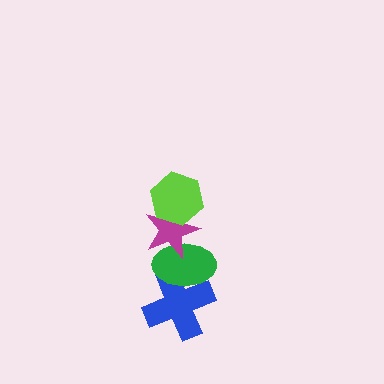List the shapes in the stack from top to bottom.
From top to bottom: the lime hexagon, the magenta star, the green ellipse, the blue cross.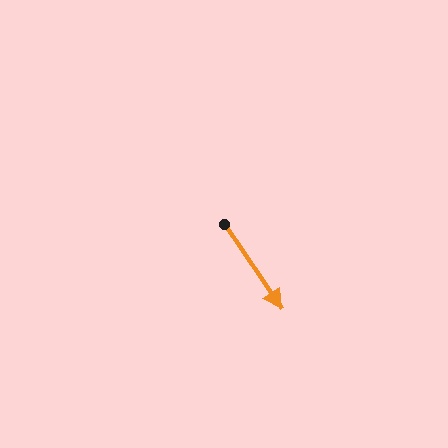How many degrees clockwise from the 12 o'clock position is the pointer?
Approximately 146 degrees.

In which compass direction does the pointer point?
Southeast.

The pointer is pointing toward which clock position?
Roughly 5 o'clock.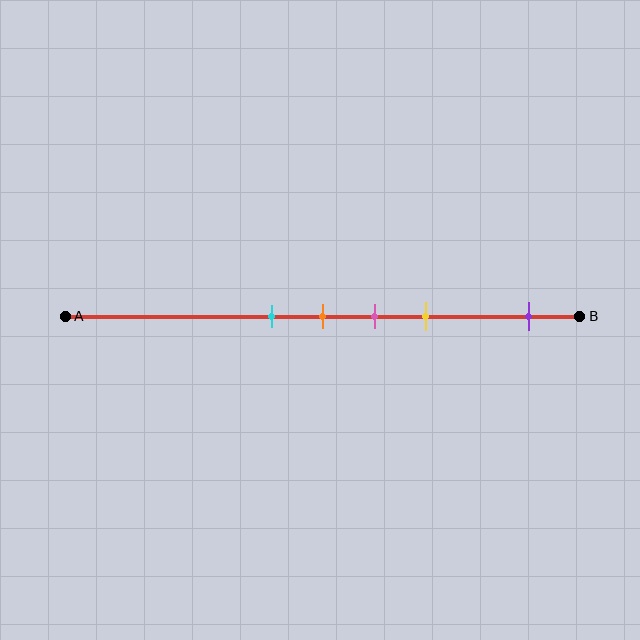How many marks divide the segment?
There are 5 marks dividing the segment.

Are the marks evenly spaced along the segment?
No, the marks are not evenly spaced.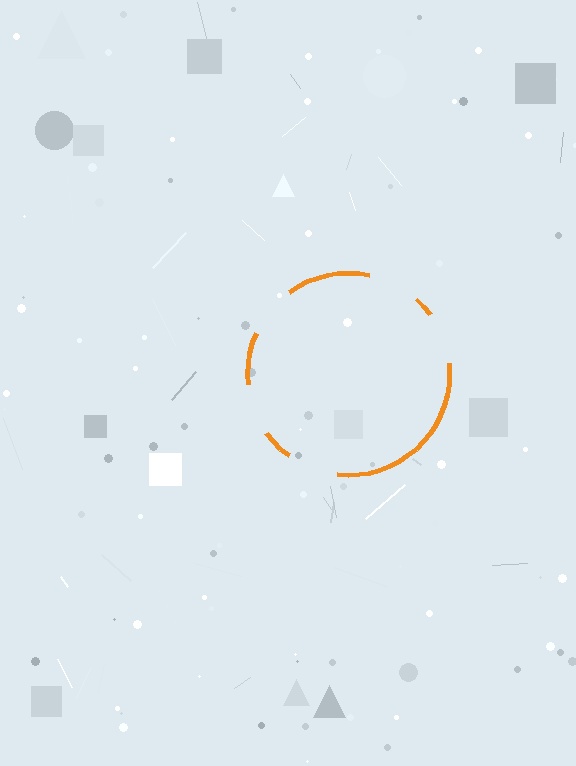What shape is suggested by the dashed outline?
The dashed outline suggests a circle.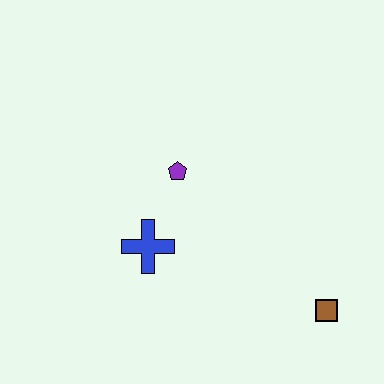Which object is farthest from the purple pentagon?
The brown square is farthest from the purple pentagon.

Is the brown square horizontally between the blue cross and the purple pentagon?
No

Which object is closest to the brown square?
The blue cross is closest to the brown square.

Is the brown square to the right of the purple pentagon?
Yes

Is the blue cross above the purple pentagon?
No